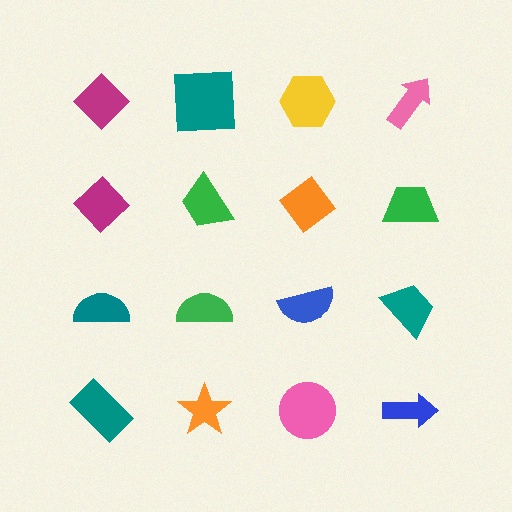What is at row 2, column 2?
A green trapezoid.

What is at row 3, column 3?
A blue semicircle.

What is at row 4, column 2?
An orange star.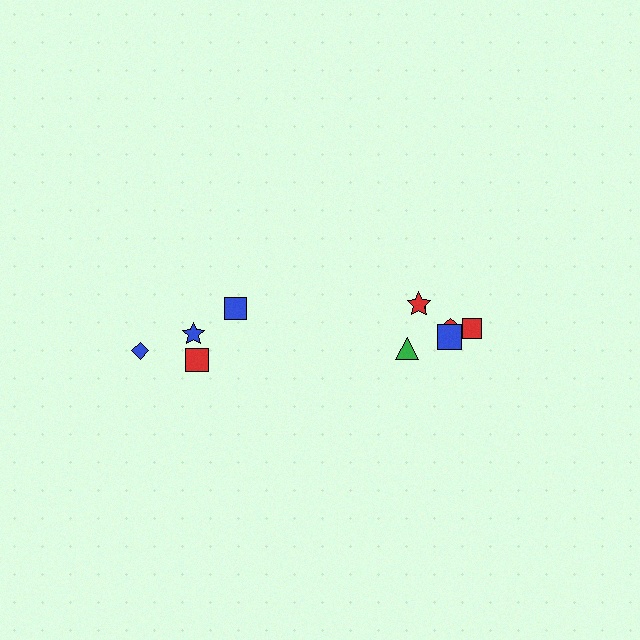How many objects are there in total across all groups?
There are 10 objects.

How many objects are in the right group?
There are 6 objects.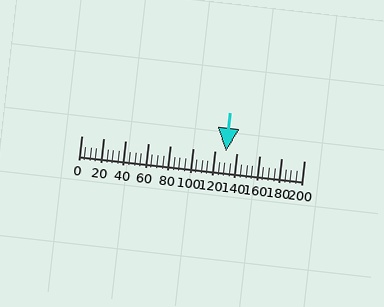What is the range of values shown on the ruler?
The ruler shows values from 0 to 200.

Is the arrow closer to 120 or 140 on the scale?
The arrow is closer to 140.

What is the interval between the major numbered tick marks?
The major tick marks are spaced 20 units apart.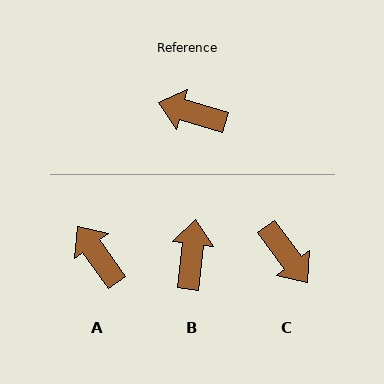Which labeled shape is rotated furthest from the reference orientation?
C, about 143 degrees away.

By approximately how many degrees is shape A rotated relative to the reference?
Approximately 39 degrees clockwise.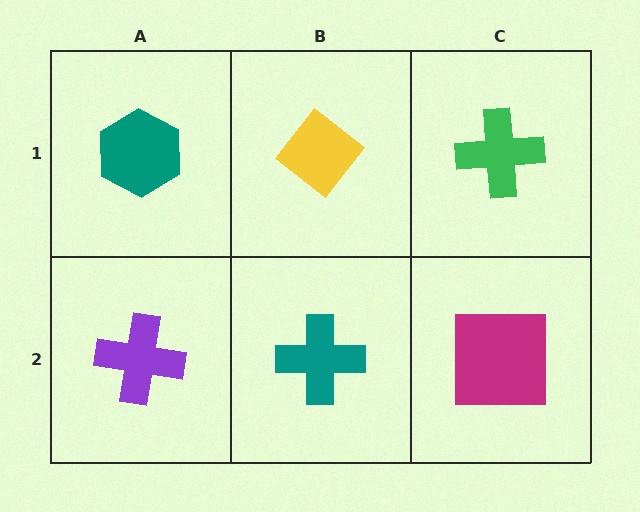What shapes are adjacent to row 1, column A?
A purple cross (row 2, column A), a yellow diamond (row 1, column B).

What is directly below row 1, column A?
A purple cross.